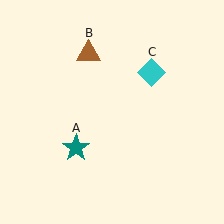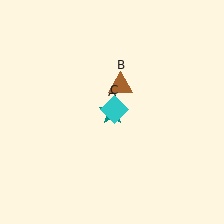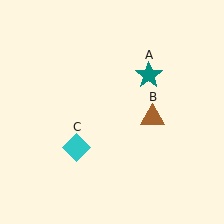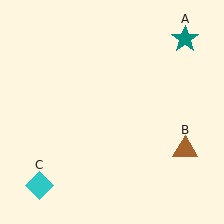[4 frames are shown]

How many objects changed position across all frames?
3 objects changed position: teal star (object A), brown triangle (object B), cyan diamond (object C).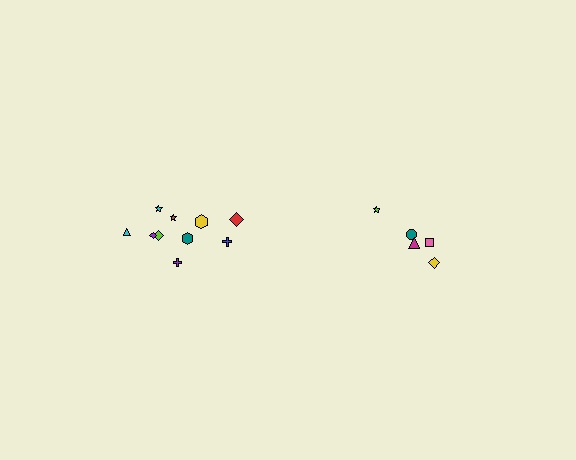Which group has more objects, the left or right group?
The left group.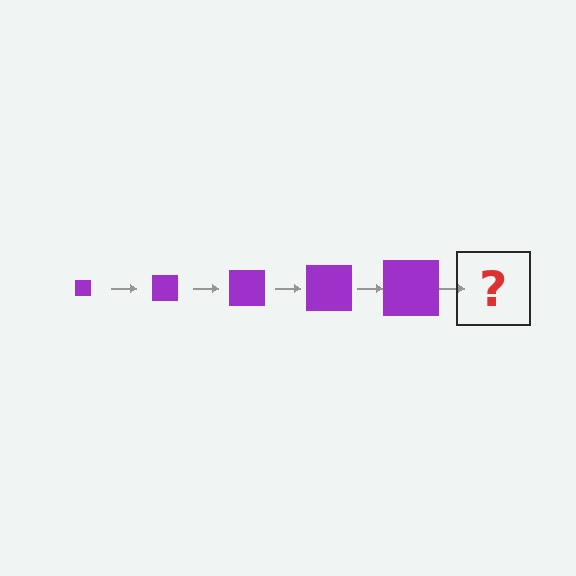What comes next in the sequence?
The next element should be a purple square, larger than the previous one.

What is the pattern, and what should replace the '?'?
The pattern is that the square gets progressively larger each step. The '?' should be a purple square, larger than the previous one.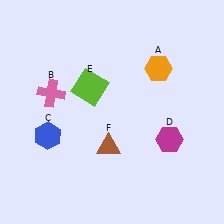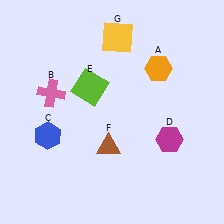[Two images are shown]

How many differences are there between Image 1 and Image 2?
There is 1 difference between the two images.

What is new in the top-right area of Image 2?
A yellow square (G) was added in the top-right area of Image 2.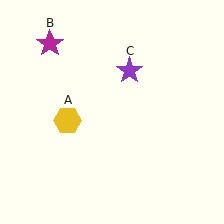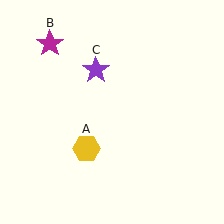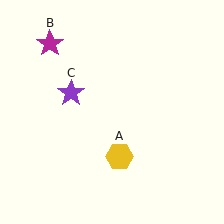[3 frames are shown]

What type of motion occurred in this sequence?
The yellow hexagon (object A), purple star (object C) rotated counterclockwise around the center of the scene.